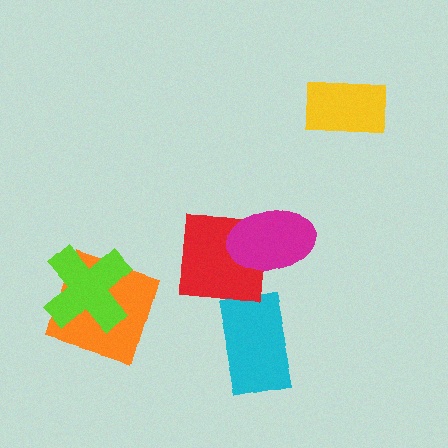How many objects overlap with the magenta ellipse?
1 object overlaps with the magenta ellipse.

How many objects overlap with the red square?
1 object overlaps with the red square.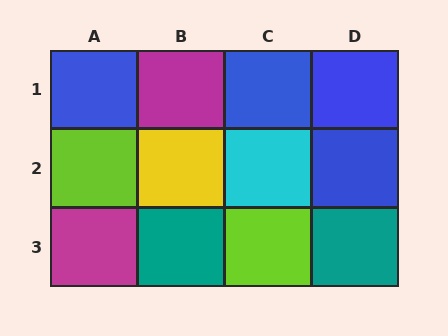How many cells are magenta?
2 cells are magenta.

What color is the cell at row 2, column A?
Lime.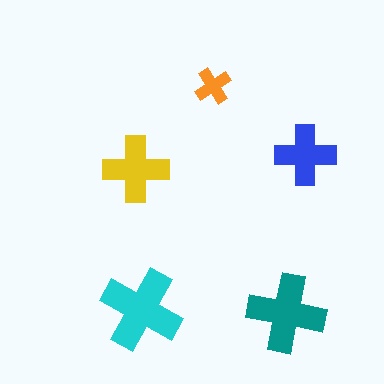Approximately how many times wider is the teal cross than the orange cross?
About 2 times wider.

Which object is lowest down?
The teal cross is bottommost.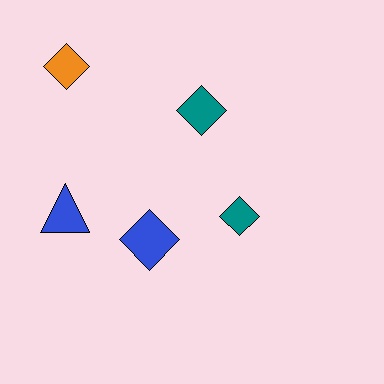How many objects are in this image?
There are 5 objects.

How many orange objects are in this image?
There is 1 orange object.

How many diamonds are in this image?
There are 4 diamonds.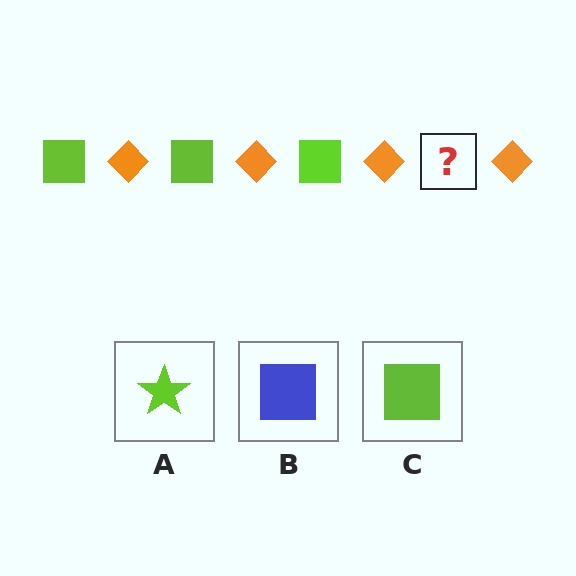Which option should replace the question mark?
Option C.